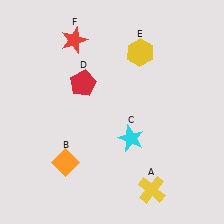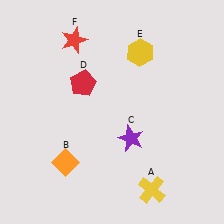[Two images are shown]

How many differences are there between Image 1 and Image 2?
There is 1 difference between the two images.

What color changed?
The star (C) changed from cyan in Image 1 to purple in Image 2.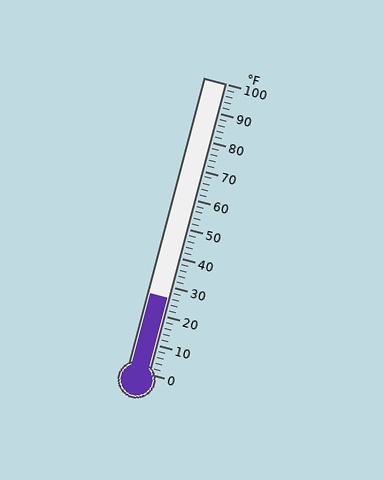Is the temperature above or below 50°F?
The temperature is below 50°F.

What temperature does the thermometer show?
The thermometer shows approximately 26°F.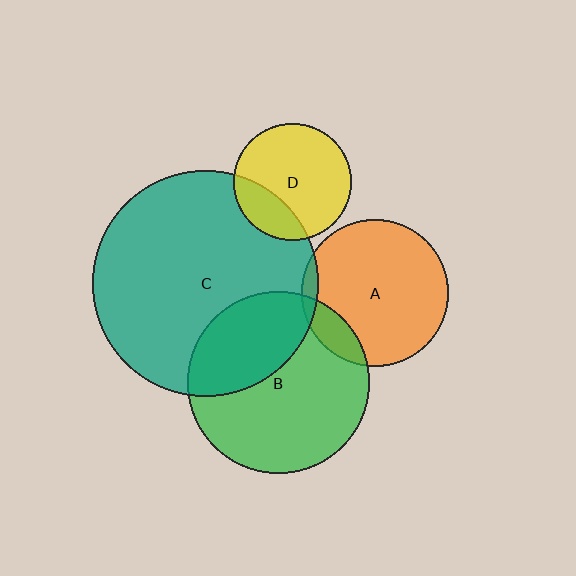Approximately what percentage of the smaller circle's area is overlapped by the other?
Approximately 15%.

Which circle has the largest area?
Circle C (teal).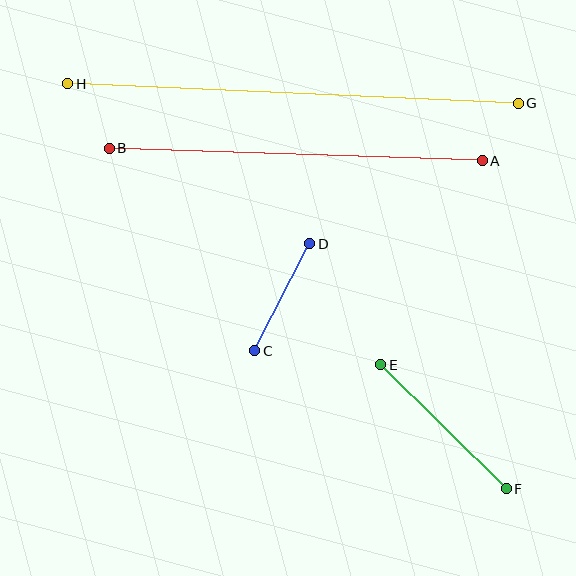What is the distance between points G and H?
The distance is approximately 451 pixels.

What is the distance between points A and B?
The distance is approximately 373 pixels.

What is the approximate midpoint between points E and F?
The midpoint is at approximately (444, 427) pixels.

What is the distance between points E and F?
The distance is approximately 177 pixels.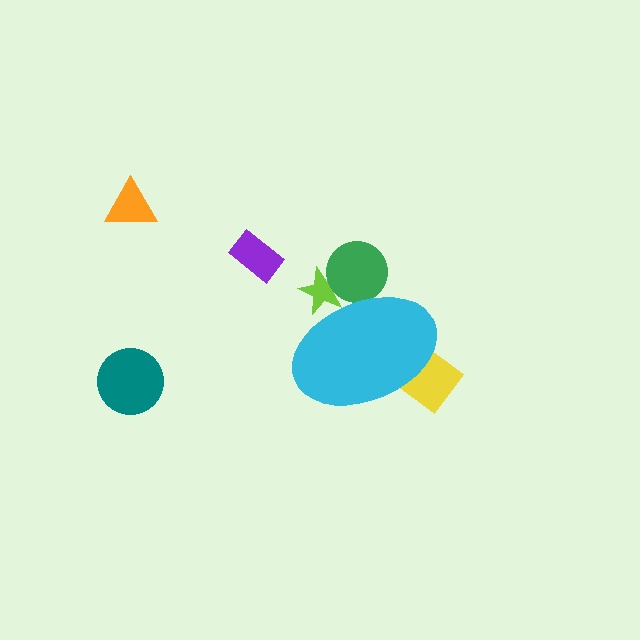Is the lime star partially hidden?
Yes, the lime star is partially hidden behind the cyan ellipse.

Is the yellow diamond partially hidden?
Yes, the yellow diamond is partially hidden behind the cyan ellipse.